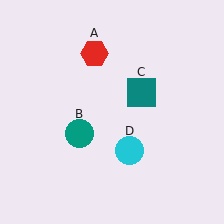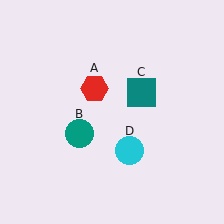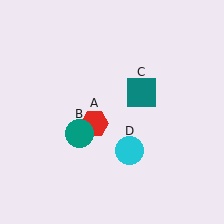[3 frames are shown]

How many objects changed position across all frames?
1 object changed position: red hexagon (object A).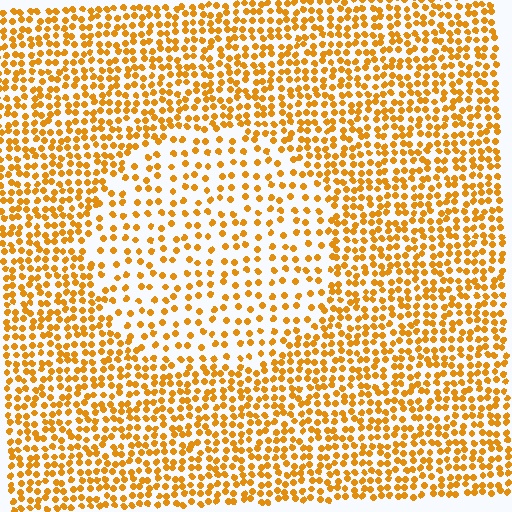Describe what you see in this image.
The image contains small orange elements arranged at two different densities. A circle-shaped region is visible where the elements are less densely packed than the surrounding area.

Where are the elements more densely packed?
The elements are more densely packed outside the circle boundary.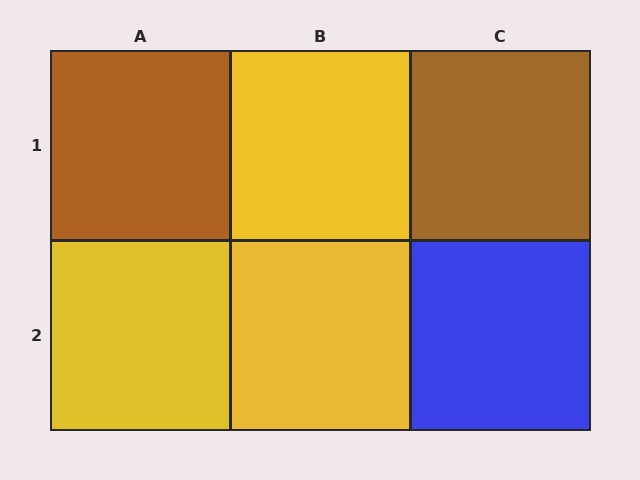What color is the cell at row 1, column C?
Brown.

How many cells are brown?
2 cells are brown.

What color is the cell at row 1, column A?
Brown.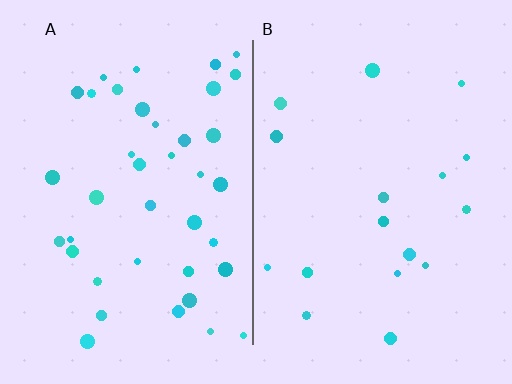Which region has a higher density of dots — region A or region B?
A (the left).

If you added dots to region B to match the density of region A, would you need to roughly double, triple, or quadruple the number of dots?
Approximately double.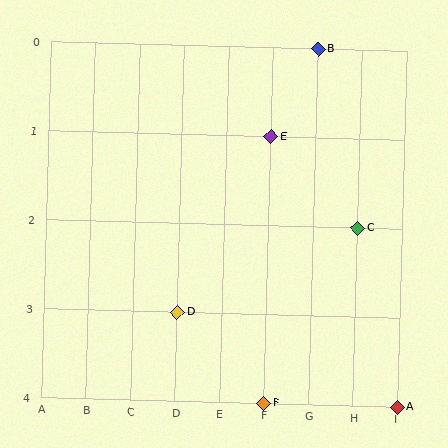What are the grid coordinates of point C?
Point C is at grid coordinates (H, 2).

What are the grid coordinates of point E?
Point E is at grid coordinates (F, 1).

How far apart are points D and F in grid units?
Points D and F are 2 columns and 1 row apart (about 2.2 grid units diagonally).